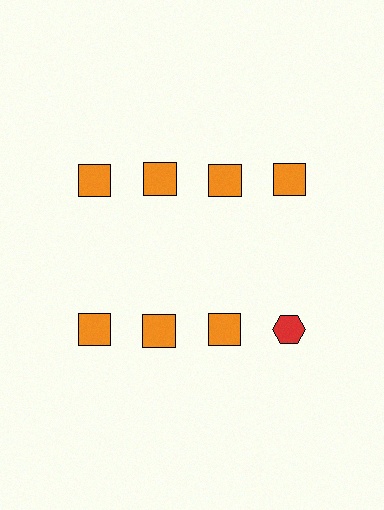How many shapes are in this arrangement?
There are 8 shapes arranged in a grid pattern.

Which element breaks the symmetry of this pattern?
The red hexagon in the second row, second from right column breaks the symmetry. All other shapes are orange squares.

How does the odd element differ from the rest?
It differs in both color (red instead of orange) and shape (hexagon instead of square).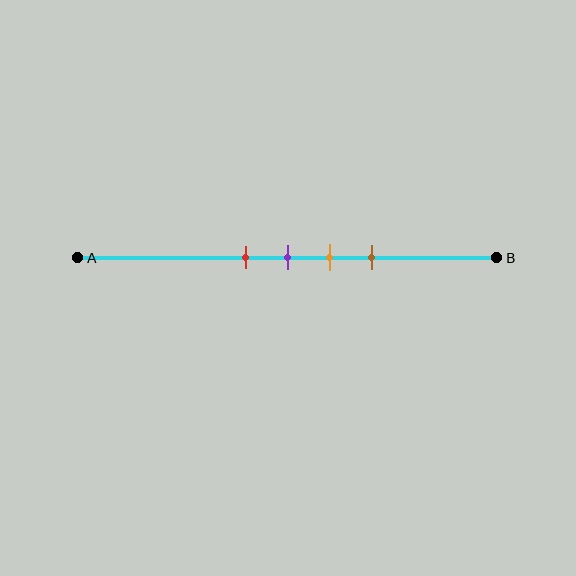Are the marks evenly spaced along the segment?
Yes, the marks are approximately evenly spaced.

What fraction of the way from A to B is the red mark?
The red mark is approximately 40% (0.4) of the way from A to B.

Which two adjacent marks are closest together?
The red and purple marks are the closest adjacent pair.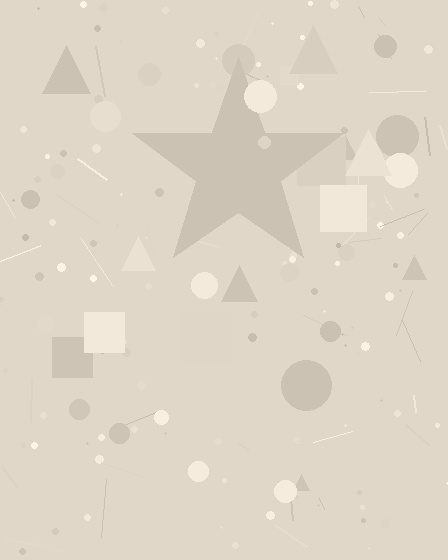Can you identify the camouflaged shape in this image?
The camouflaged shape is a star.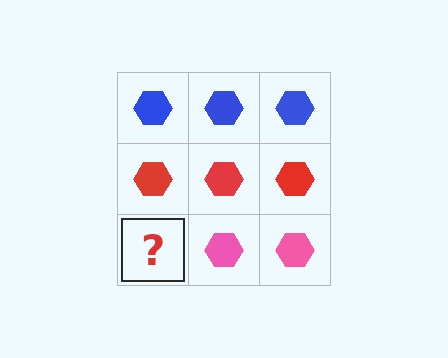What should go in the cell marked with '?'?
The missing cell should contain a pink hexagon.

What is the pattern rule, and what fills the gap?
The rule is that each row has a consistent color. The gap should be filled with a pink hexagon.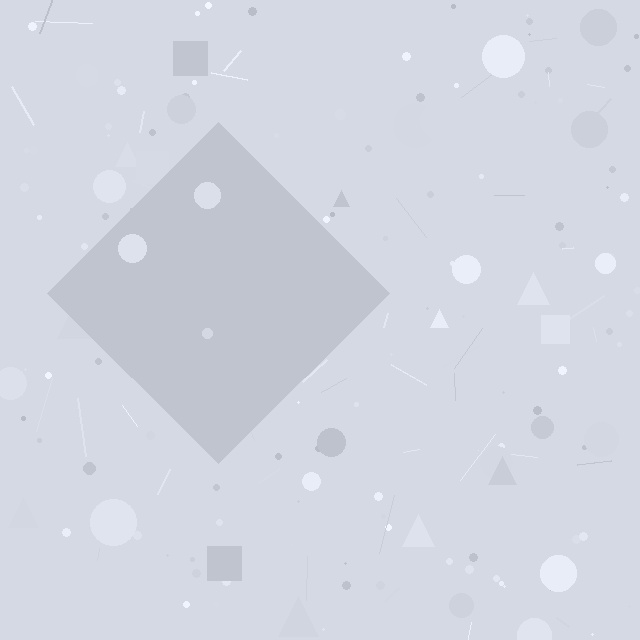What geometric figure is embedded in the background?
A diamond is embedded in the background.